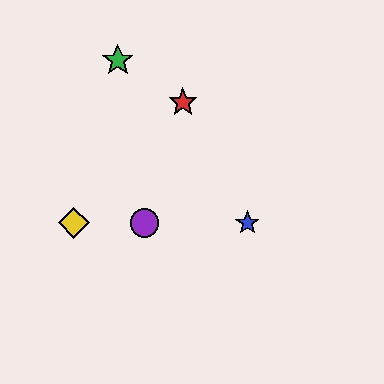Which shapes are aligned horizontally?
The blue star, the yellow diamond, the purple circle are aligned horizontally.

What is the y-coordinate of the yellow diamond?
The yellow diamond is at y≈223.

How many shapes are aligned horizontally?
3 shapes (the blue star, the yellow diamond, the purple circle) are aligned horizontally.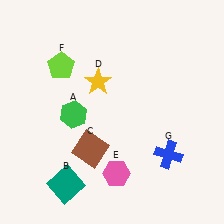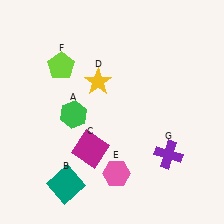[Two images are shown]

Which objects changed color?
C changed from brown to magenta. G changed from blue to purple.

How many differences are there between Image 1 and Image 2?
There are 2 differences between the two images.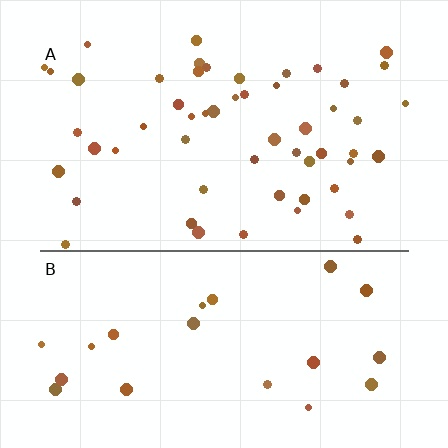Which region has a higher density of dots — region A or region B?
A (the top).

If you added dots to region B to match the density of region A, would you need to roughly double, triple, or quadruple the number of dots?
Approximately double.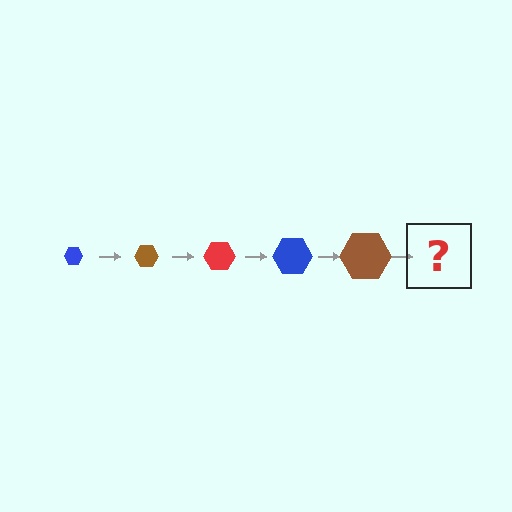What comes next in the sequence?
The next element should be a red hexagon, larger than the previous one.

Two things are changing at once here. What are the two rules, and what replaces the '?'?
The two rules are that the hexagon grows larger each step and the color cycles through blue, brown, and red. The '?' should be a red hexagon, larger than the previous one.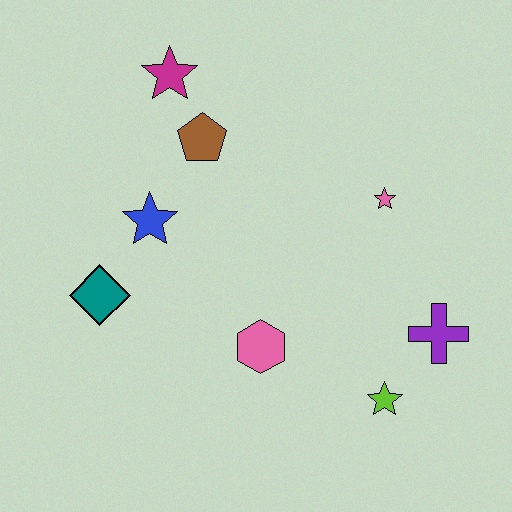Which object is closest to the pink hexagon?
The lime star is closest to the pink hexagon.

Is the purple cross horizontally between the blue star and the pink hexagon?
No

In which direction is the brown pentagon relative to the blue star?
The brown pentagon is above the blue star.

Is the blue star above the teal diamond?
Yes